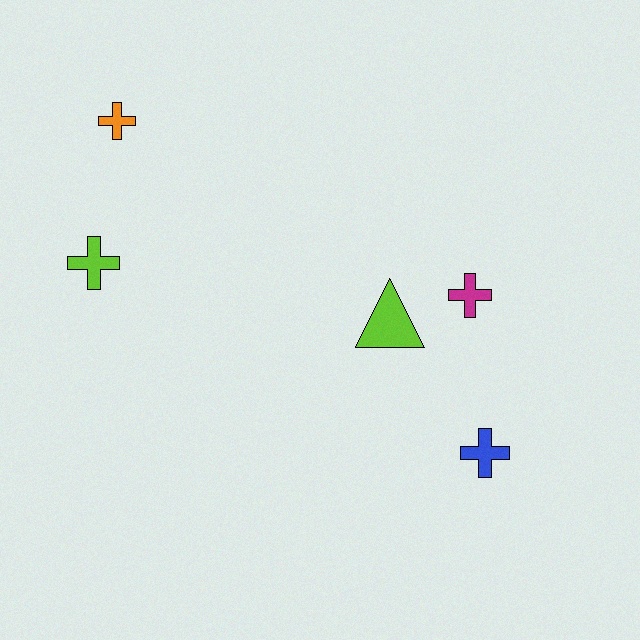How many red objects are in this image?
There are no red objects.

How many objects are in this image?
There are 5 objects.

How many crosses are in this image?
There are 4 crosses.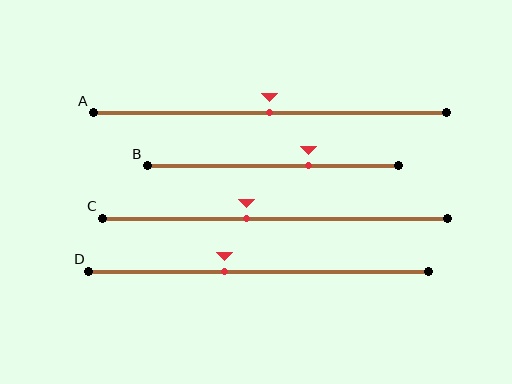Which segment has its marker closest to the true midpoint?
Segment A has its marker closest to the true midpoint.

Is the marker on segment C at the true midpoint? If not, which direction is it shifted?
No, the marker on segment C is shifted to the left by about 8% of the segment length.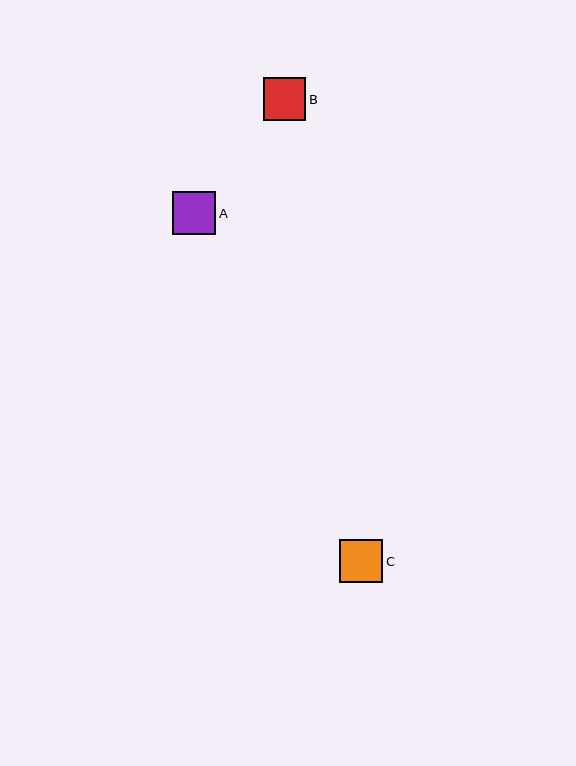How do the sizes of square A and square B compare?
Square A and square B are approximately the same size.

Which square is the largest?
Square A is the largest with a size of approximately 43 pixels.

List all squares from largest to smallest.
From largest to smallest: A, C, B.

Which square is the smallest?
Square B is the smallest with a size of approximately 42 pixels.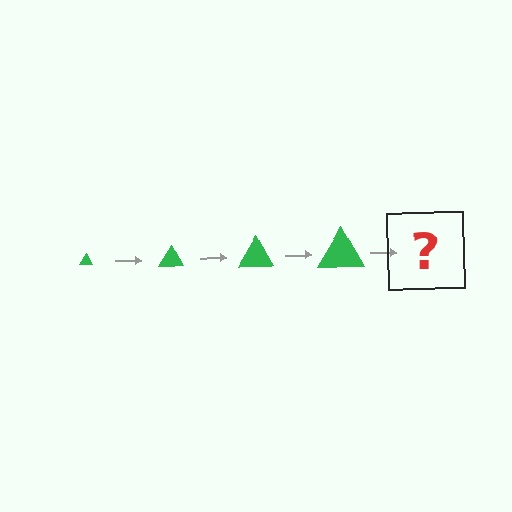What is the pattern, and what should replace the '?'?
The pattern is that the triangle gets progressively larger each step. The '?' should be a green triangle, larger than the previous one.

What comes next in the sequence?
The next element should be a green triangle, larger than the previous one.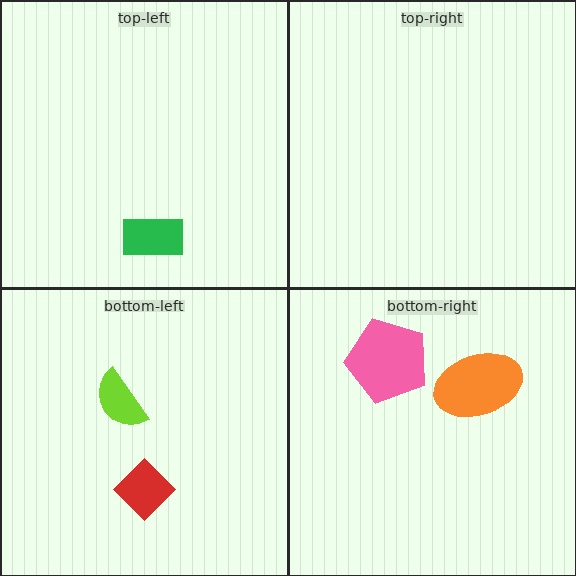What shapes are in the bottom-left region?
The red diamond, the lime semicircle.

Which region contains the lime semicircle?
The bottom-left region.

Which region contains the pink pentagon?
The bottom-right region.